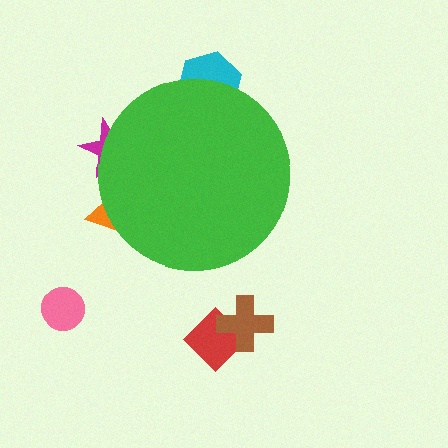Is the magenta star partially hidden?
Yes, the magenta star is partially hidden behind the green circle.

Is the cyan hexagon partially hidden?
Yes, the cyan hexagon is partially hidden behind the green circle.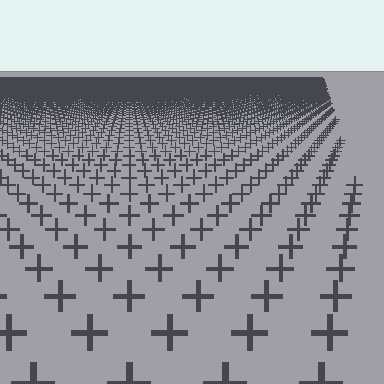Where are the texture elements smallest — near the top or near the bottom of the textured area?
Near the top.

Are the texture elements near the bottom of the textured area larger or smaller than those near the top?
Larger. Near the bottom, elements are closer to the viewer and appear at a bigger on-screen size.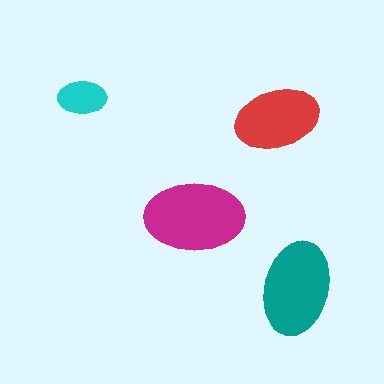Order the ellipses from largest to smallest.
the magenta one, the teal one, the red one, the cyan one.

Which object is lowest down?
The teal ellipse is bottommost.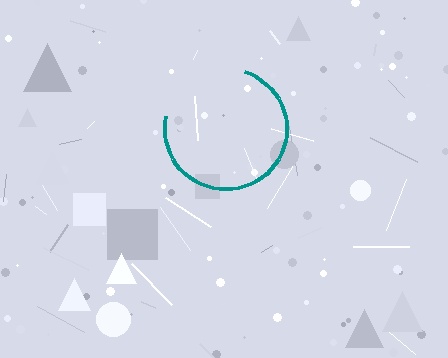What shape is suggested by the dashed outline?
The dashed outline suggests a circle.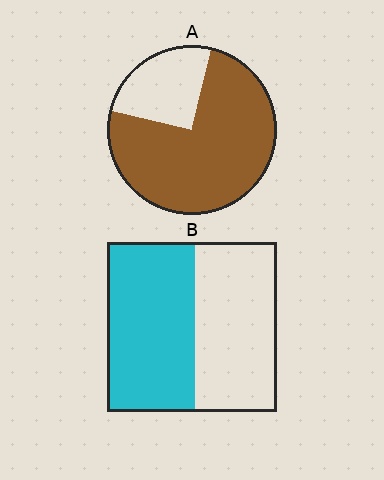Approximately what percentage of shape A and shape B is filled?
A is approximately 75% and B is approximately 50%.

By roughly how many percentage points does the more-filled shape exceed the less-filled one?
By roughly 25 percentage points (A over B).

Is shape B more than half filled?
Roughly half.